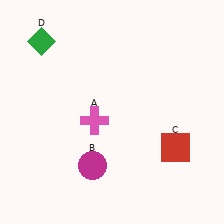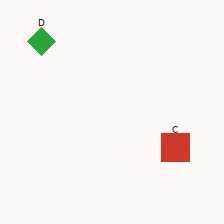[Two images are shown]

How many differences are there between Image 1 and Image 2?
There are 2 differences between the two images.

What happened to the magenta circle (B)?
The magenta circle (B) was removed in Image 2. It was in the bottom-left area of Image 1.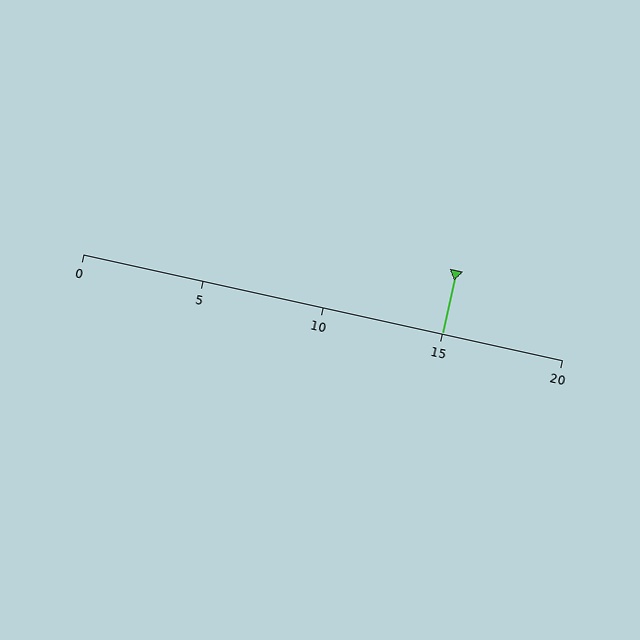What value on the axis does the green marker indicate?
The marker indicates approximately 15.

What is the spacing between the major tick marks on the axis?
The major ticks are spaced 5 apart.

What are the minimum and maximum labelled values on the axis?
The axis runs from 0 to 20.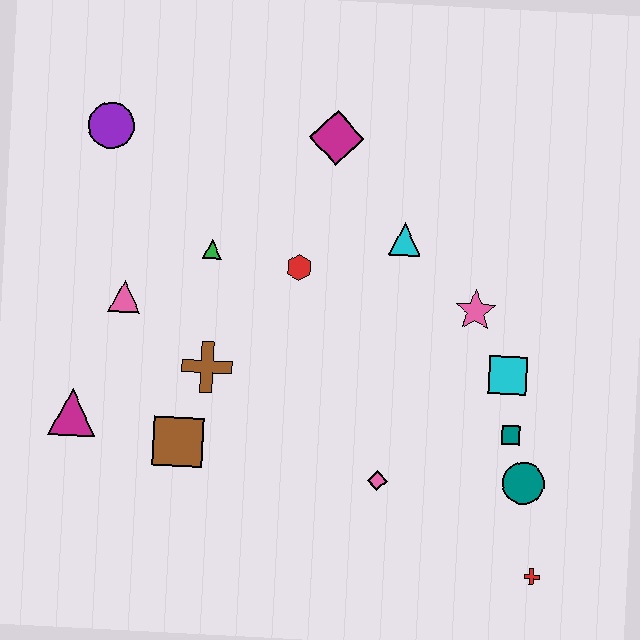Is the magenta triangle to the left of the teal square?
Yes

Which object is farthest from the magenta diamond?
The red cross is farthest from the magenta diamond.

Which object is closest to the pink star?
The cyan square is closest to the pink star.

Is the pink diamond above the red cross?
Yes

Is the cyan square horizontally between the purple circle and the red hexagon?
No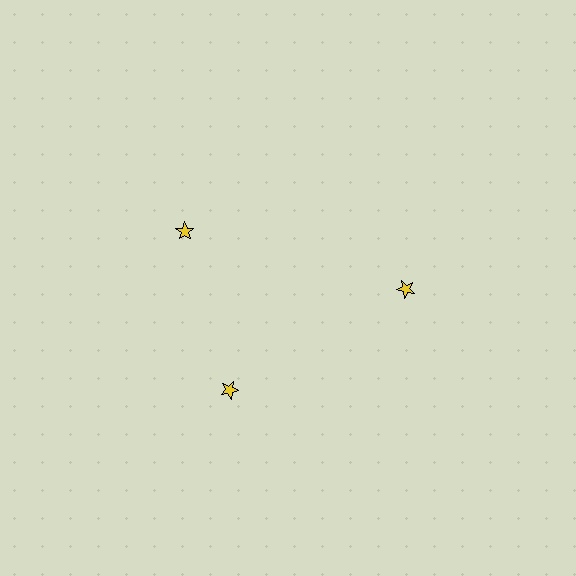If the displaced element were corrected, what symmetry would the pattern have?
It would have 3-fold rotational symmetry — the pattern would map onto itself every 120 degrees.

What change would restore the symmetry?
The symmetry would be restored by rotating it back into even spacing with its neighbors so that all 3 stars sit at equal angles and equal distance from the center.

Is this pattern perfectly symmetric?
No. The 3 yellow stars are arranged in a ring, but one element near the 11 o'clock position is rotated out of alignment along the ring, breaking the 3-fold rotational symmetry.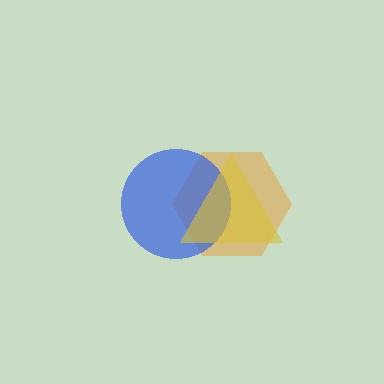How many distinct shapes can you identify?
There are 3 distinct shapes: an orange hexagon, a blue circle, a yellow triangle.